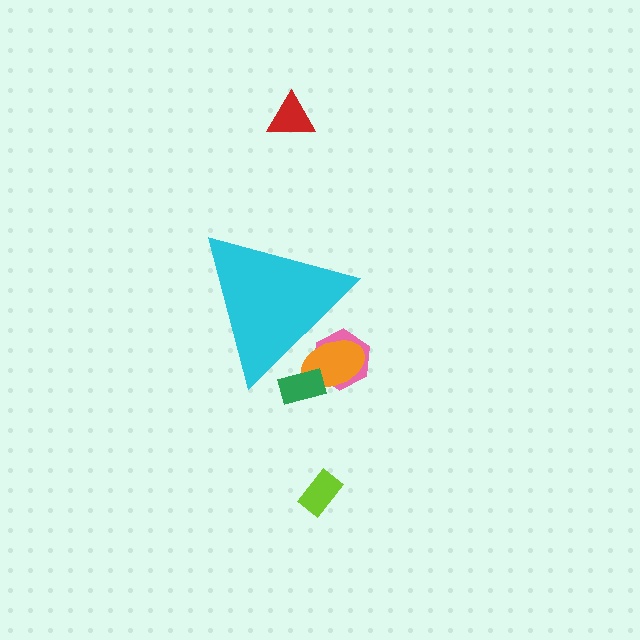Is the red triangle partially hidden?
No, the red triangle is fully visible.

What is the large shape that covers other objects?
A cyan triangle.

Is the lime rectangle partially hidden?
No, the lime rectangle is fully visible.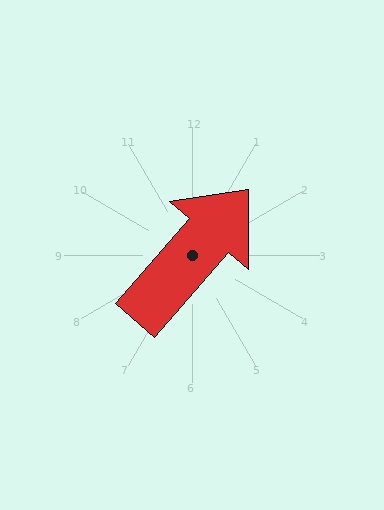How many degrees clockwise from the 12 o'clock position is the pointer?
Approximately 41 degrees.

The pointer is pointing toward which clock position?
Roughly 1 o'clock.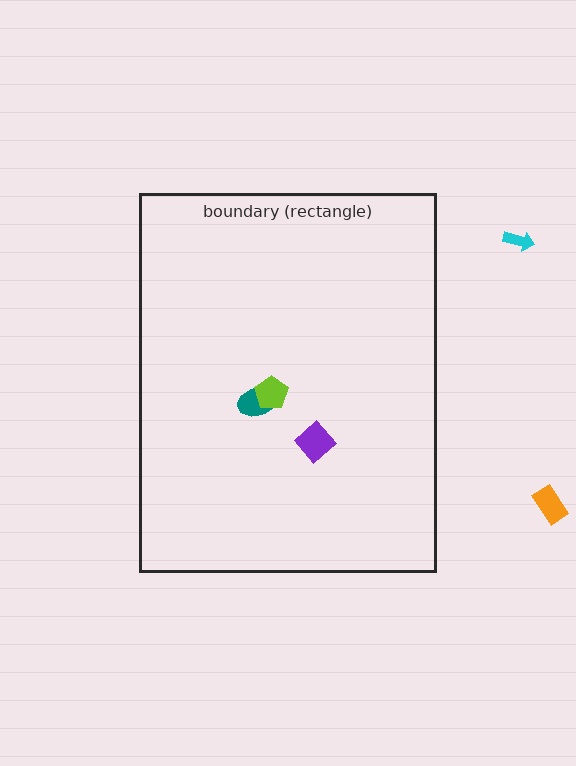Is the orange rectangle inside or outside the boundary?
Outside.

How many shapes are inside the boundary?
3 inside, 2 outside.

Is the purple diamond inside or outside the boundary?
Inside.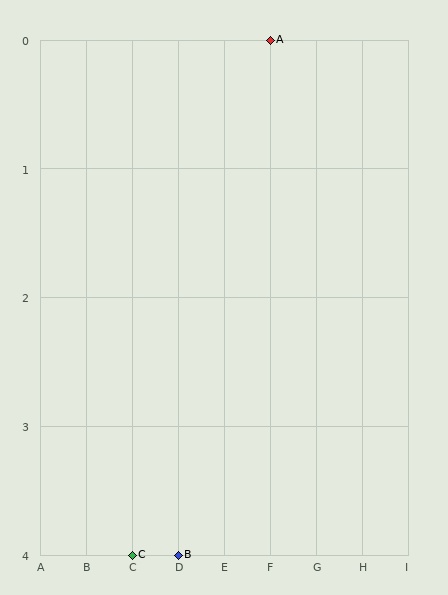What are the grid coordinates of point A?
Point A is at grid coordinates (F, 0).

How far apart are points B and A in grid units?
Points B and A are 2 columns and 4 rows apart (about 4.5 grid units diagonally).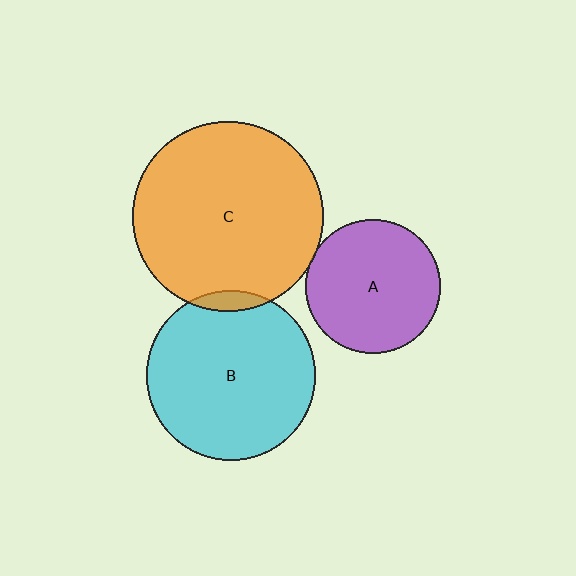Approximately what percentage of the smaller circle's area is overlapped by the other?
Approximately 5%.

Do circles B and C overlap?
Yes.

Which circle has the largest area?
Circle C (orange).